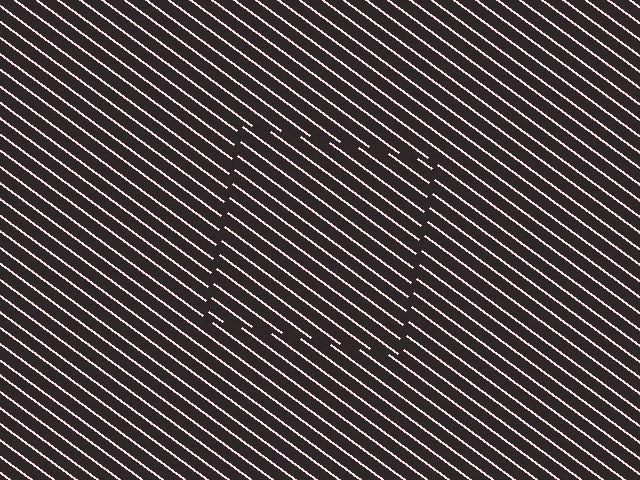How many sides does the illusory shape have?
4 sides — the line-ends trace a square.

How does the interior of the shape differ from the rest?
The interior of the shape contains the same grating, shifted by half a period — the contour is defined by the phase discontinuity where line-ends from the inner and outer gratings abut.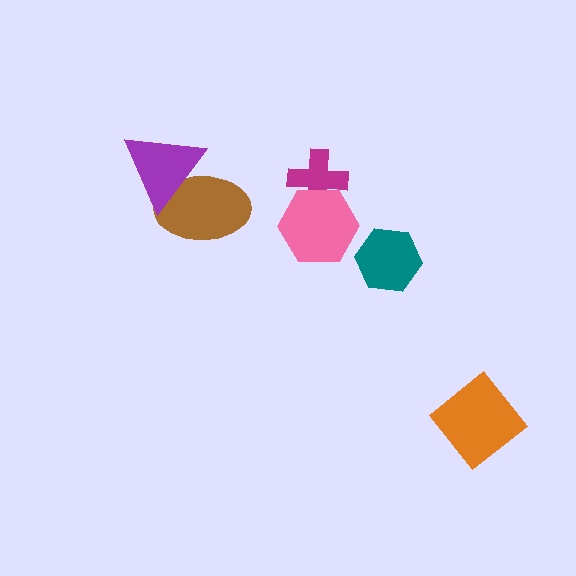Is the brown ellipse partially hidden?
Yes, it is partially covered by another shape.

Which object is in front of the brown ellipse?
The purple triangle is in front of the brown ellipse.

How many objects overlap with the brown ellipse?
1 object overlaps with the brown ellipse.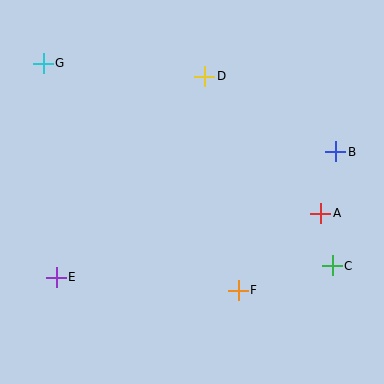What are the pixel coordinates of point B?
Point B is at (336, 152).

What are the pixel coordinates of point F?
Point F is at (238, 290).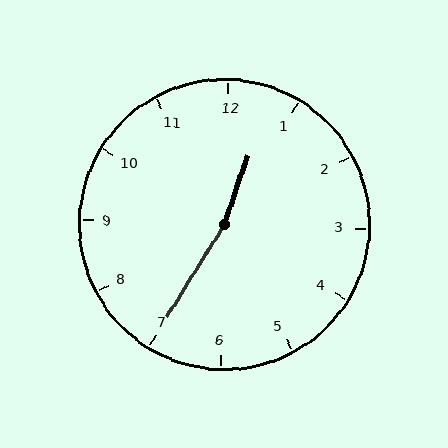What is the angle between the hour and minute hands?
Approximately 168 degrees.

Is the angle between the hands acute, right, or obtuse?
It is obtuse.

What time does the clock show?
12:35.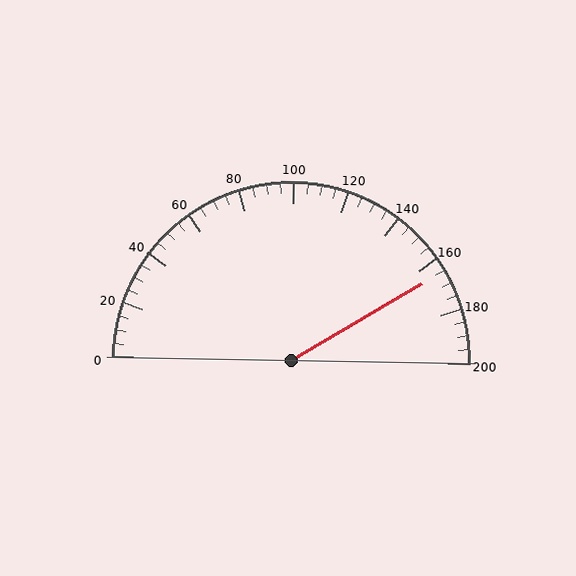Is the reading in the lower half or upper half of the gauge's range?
The reading is in the upper half of the range (0 to 200).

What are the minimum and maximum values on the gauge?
The gauge ranges from 0 to 200.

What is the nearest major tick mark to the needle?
The nearest major tick mark is 160.